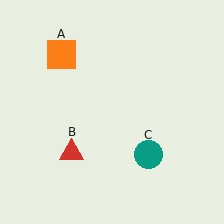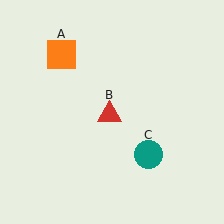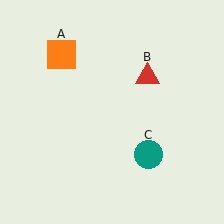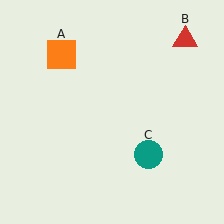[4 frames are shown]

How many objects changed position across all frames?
1 object changed position: red triangle (object B).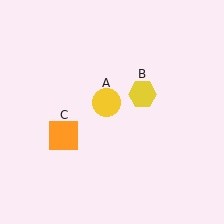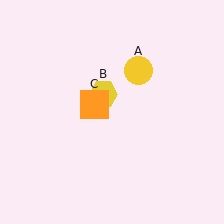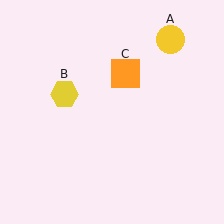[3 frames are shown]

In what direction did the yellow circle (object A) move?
The yellow circle (object A) moved up and to the right.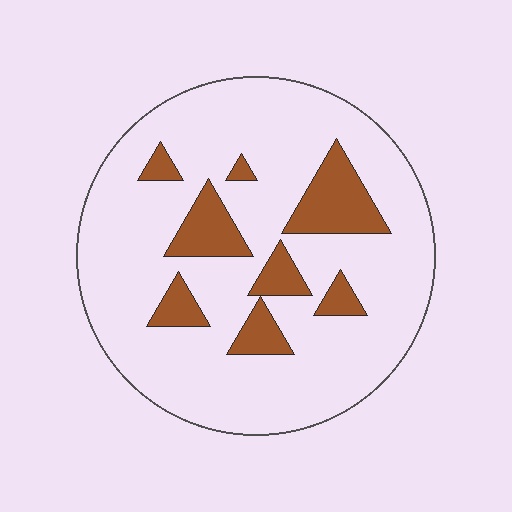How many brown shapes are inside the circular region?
8.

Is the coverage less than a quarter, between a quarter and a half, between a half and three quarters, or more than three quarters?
Less than a quarter.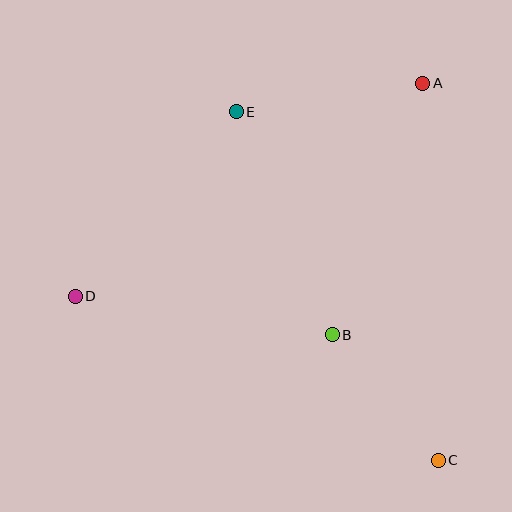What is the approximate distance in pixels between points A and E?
The distance between A and E is approximately 189 pixels.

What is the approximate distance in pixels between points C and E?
The distance between C and E is approximately 403 pixels.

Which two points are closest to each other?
Points B and C are closest to each other.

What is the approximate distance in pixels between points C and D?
The distance between C and D is approximately 399 pixels.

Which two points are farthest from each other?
Points A and D are farthest from each other.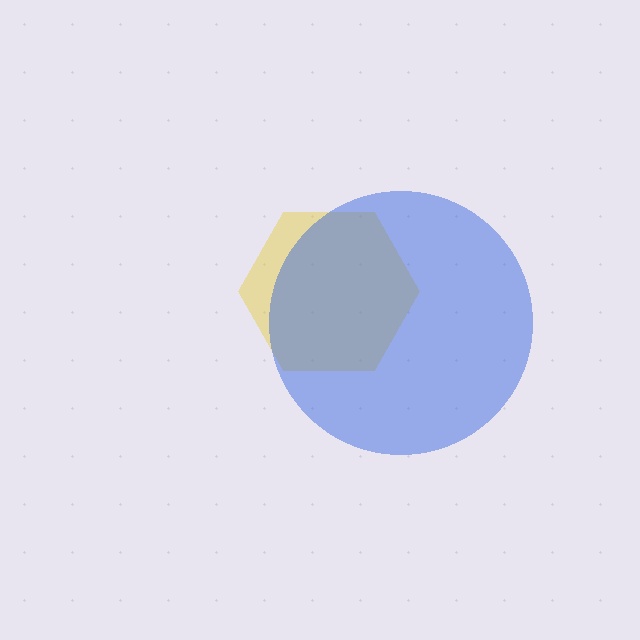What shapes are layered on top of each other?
The layered shapes are: a yellow hexagon, a blue circle.